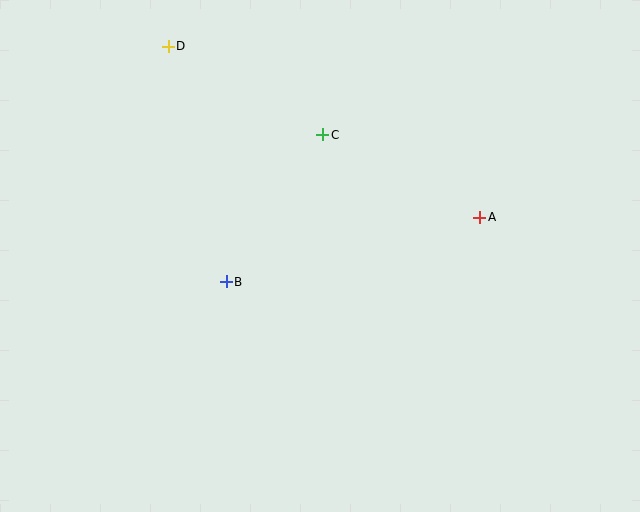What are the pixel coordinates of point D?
Point D is at (168, 46).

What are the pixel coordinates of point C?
Point C is at (323, 135).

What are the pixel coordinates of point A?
Point A is at (480, 217).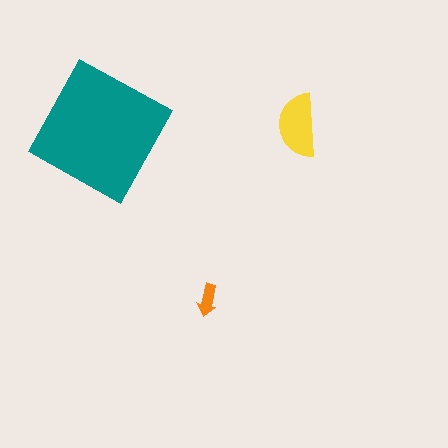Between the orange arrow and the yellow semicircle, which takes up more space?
The yellow semicircle.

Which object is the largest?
The teal square.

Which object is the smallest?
The orange arrow.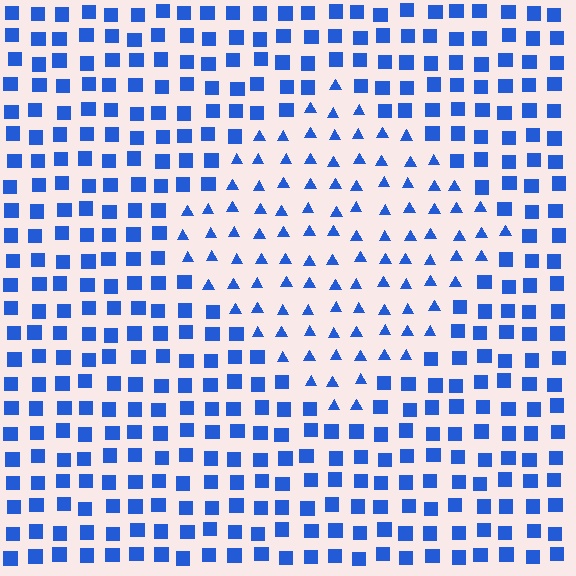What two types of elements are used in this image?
The image uses triangles inside the diamond region and squares outside it.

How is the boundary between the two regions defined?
The boundary is defined by a change in element shape: triangles inside vs. squares outside. All elements share the same color and spacing.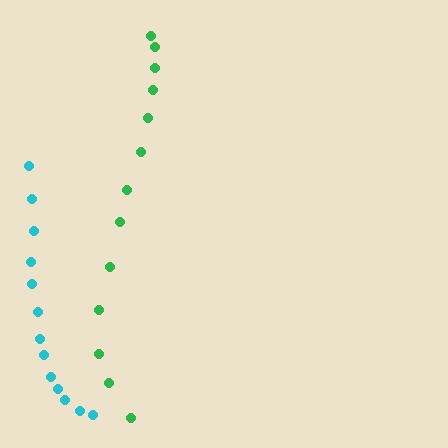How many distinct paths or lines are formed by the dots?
There are 2 distinct paths.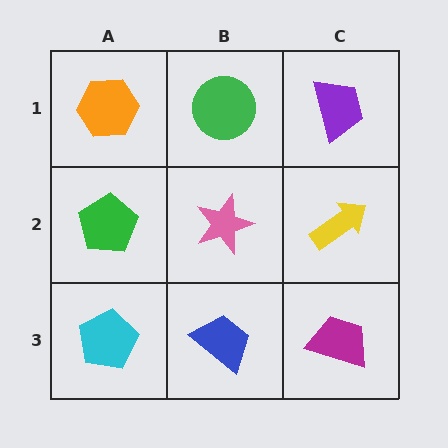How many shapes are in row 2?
3 shapes.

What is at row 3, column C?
A magenta trapezoid.